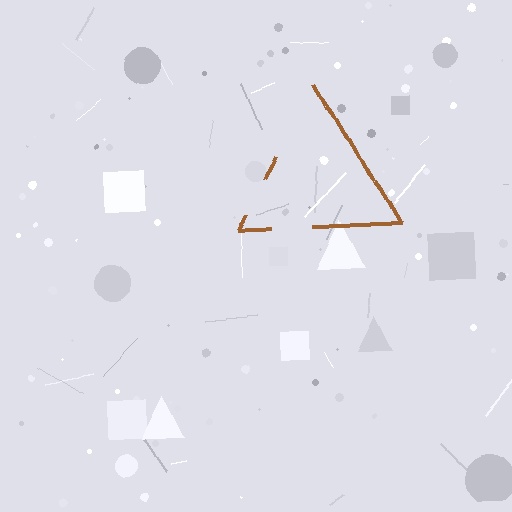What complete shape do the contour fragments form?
The contour fragments form a triangle.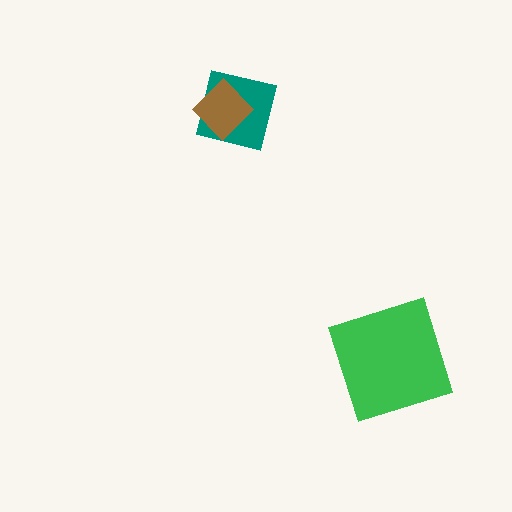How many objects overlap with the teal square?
1 object overlaps with the teal square.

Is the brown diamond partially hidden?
No, no other shape covers it.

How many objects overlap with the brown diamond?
1 object overlaps with the brown diamond.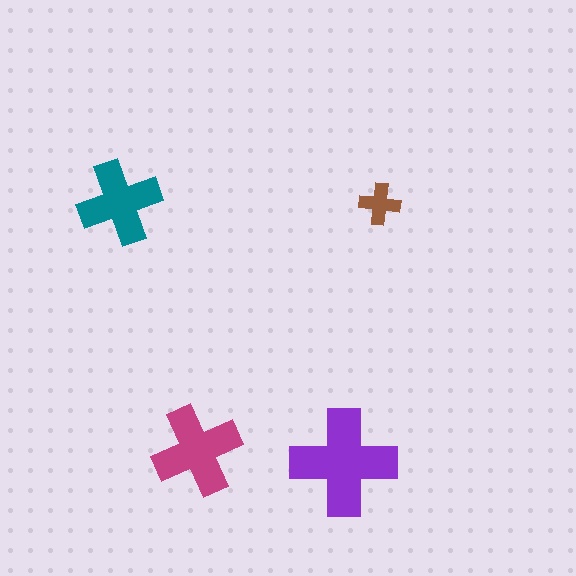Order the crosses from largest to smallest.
the purple one, the magenta one, the teal one, the brown one.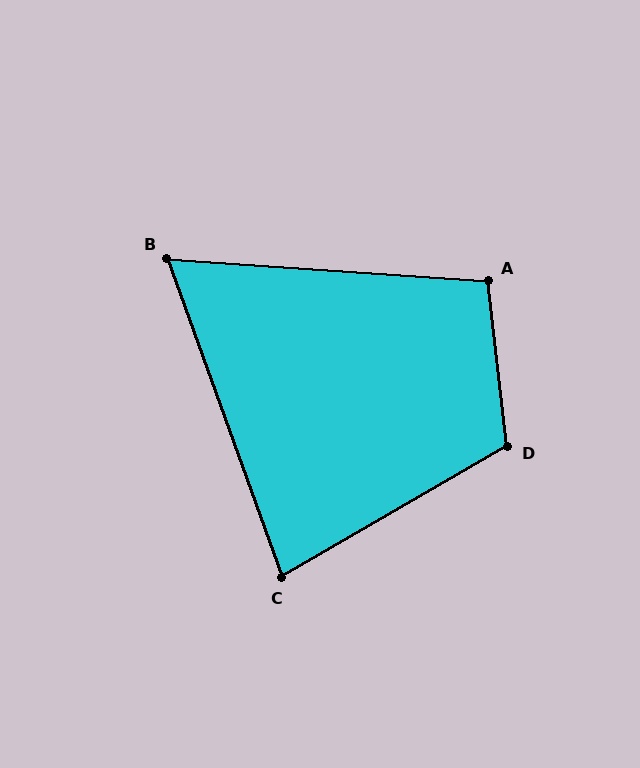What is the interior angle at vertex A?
Approximately 100 degrees (obtuse).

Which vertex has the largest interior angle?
D, at approximately 114 degrees.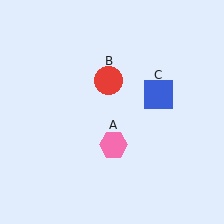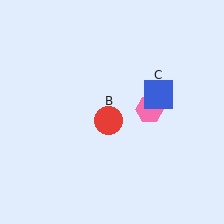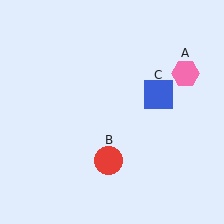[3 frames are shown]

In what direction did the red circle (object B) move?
The red circle (object B) moved down.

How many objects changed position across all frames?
2 objects changed position: pink hexagon (object A), red circle (object B).